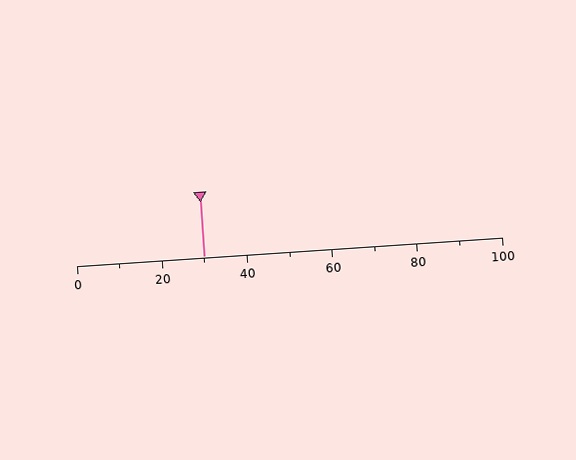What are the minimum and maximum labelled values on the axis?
The axis runs from 0 to 100.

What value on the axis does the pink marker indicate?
The marker indicates approximately 30.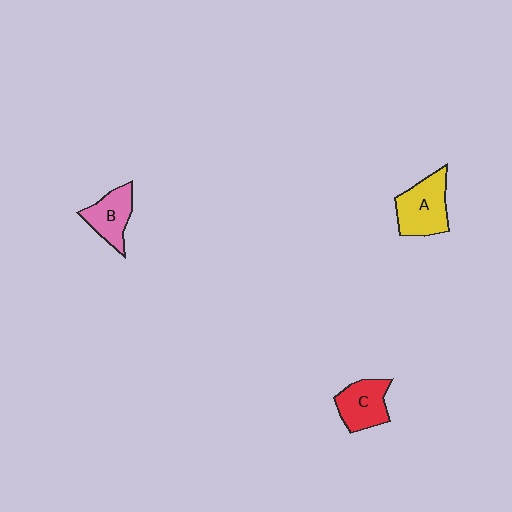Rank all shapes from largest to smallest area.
From largest to smallest: A (yellow), C (red), B (pink).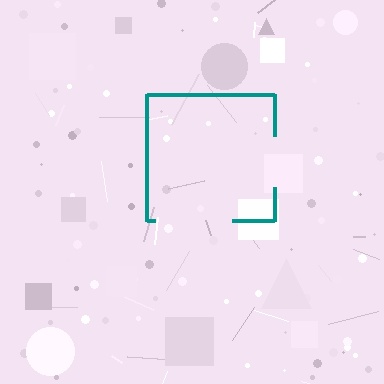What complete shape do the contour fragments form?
The contour fragments form a square.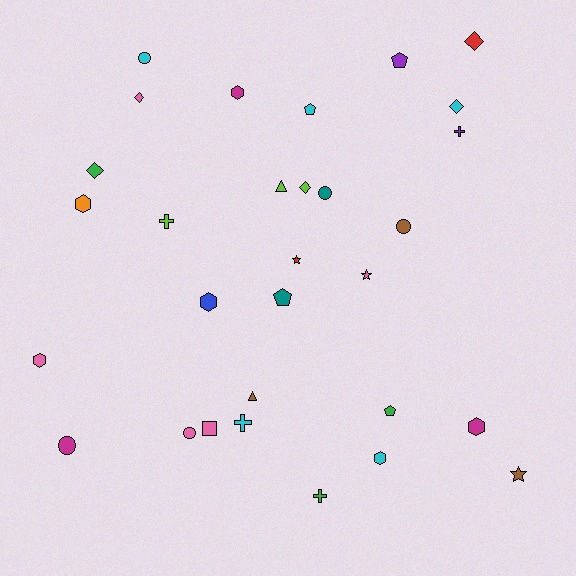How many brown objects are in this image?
There are 3 brown objects.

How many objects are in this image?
There are 30 objects.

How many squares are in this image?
There is 1 square.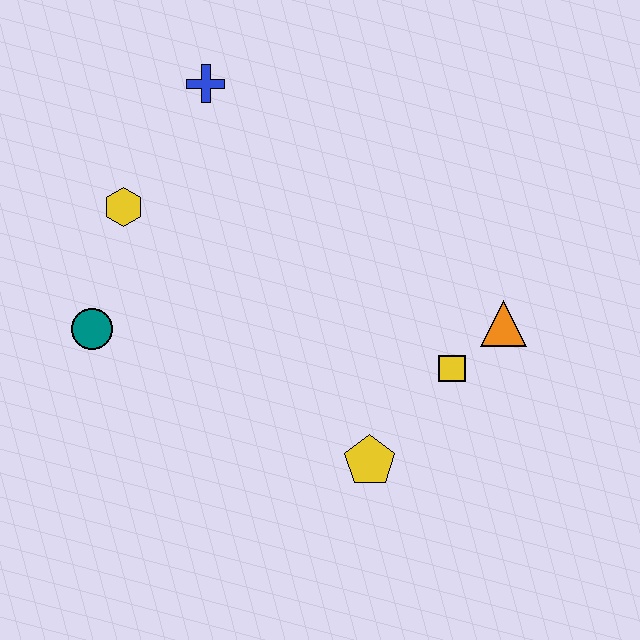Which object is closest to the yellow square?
The orange triangle is closest to the yellow square.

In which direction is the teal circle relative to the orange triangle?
The teal circle is to the left of the orange triangle.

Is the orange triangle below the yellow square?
No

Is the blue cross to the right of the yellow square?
No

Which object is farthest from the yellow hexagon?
The orange triangle is farthest from the yellow hexagon.